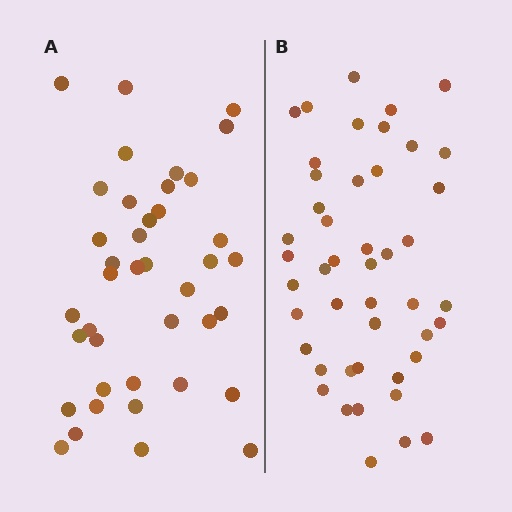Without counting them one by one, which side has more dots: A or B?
Region B (the right region) has more dots.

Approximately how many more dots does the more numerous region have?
Region B has about 6 more dots than region A.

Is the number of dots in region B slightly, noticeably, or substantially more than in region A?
Region B has only slightly more — the two regions are fairly close. The ratio is roughly 1.1 to 1.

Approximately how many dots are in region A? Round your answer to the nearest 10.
About 40 dots.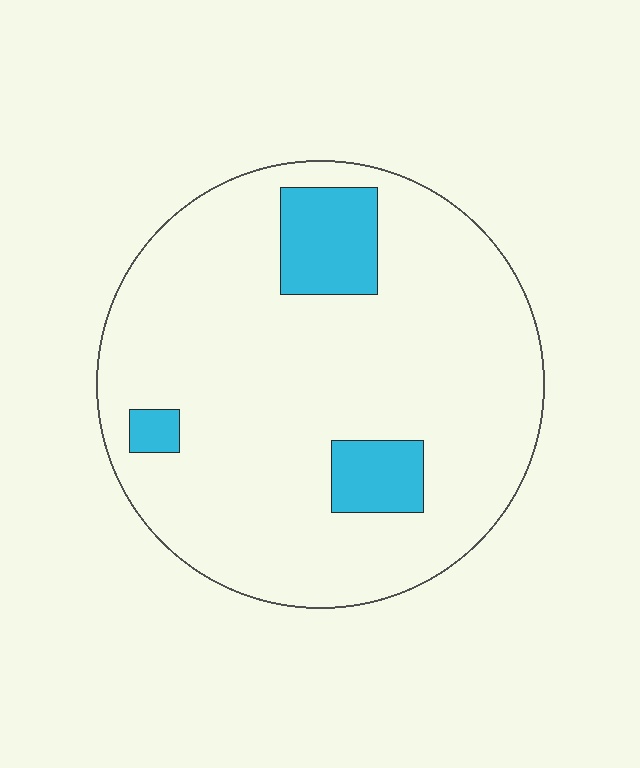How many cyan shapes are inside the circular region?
3.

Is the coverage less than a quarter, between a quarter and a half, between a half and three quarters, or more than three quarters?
Less than a quarter.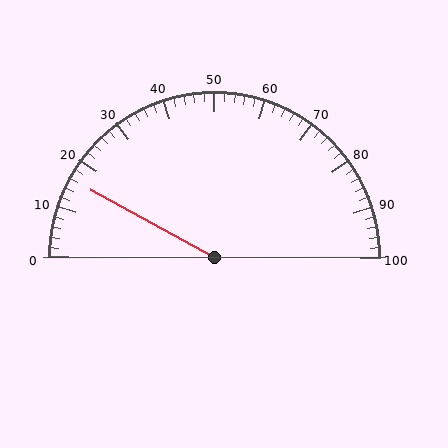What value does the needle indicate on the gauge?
The needle indicates approximately 16.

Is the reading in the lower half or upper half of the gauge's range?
The reading is in the lower half of the range (0 to 100).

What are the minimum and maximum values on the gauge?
The gauge ranges from 0 to 100.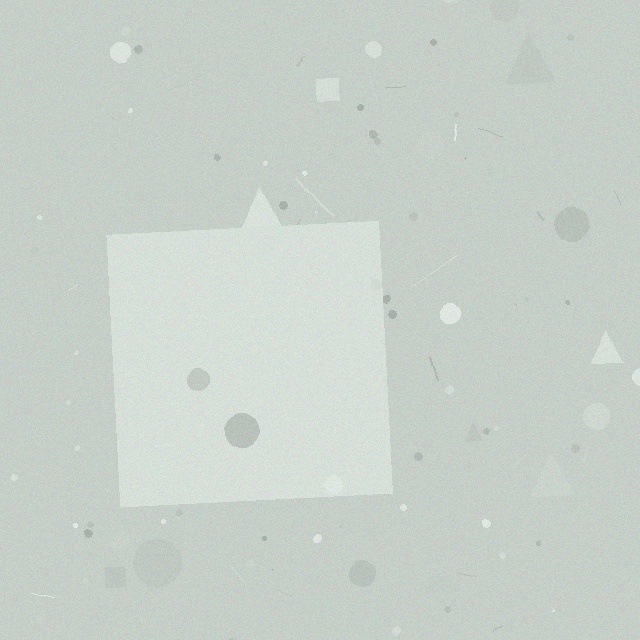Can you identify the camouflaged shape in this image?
The camouflaged shape is a square.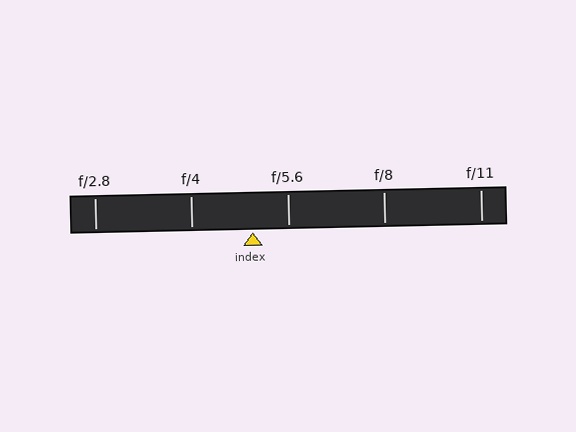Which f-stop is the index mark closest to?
The index mark is closest to f/5.6.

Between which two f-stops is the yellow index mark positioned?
The index mark is between f/4 and f/5.6.